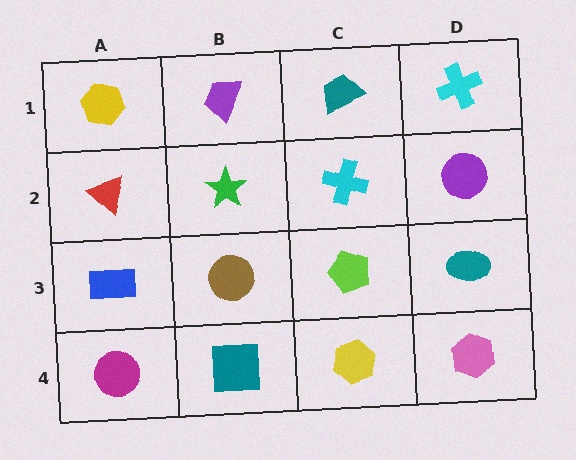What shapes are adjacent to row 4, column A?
A blue rectangle (row 3, column A), a teal square (row 4, column B).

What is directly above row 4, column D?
A teal ellipse.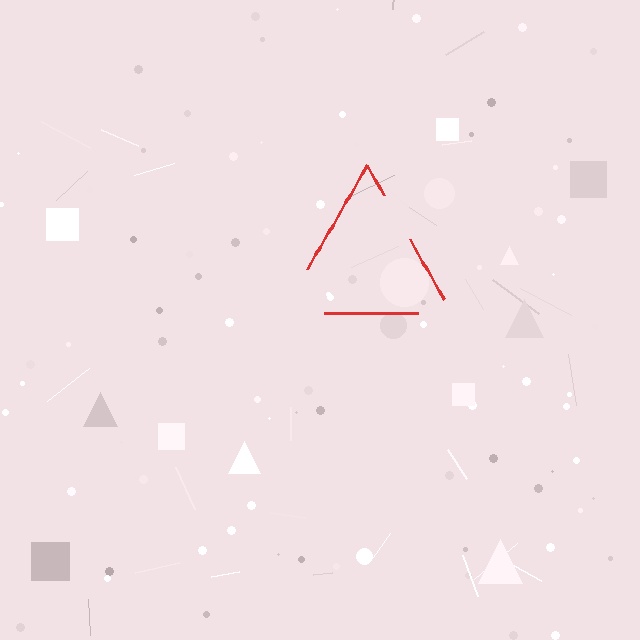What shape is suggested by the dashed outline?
The dashed outline suggests a triangle.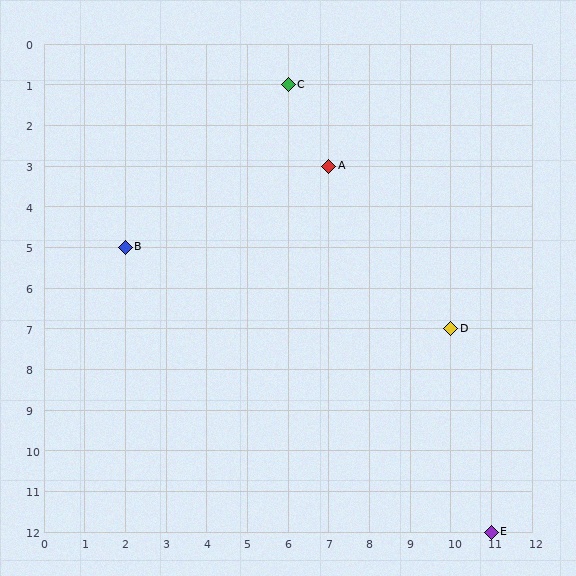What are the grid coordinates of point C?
Point C is at grid coordinates (6, 1).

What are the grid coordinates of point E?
Point E is at grid coordinates (11, 12).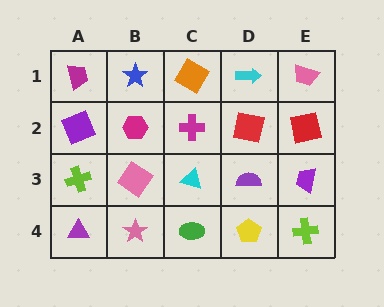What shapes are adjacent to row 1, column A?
A purple square (row 2, column A), a blue star (row 1, column B).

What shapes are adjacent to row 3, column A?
A purple square (row 2, column A), a purple triangle (row 4, column A), a pink diamond (row 3, column B).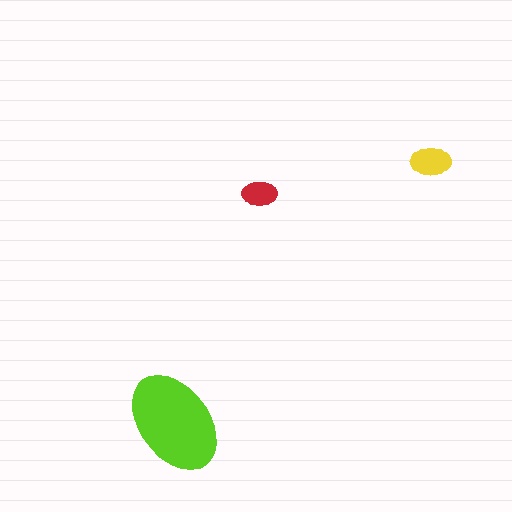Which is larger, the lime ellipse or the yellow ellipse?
The lime one.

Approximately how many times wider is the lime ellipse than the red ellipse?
About 3 times wider.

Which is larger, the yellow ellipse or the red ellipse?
The yellow one.